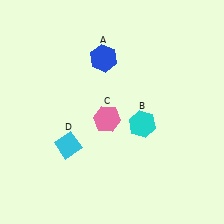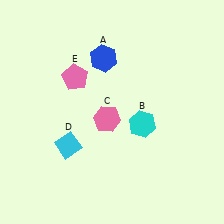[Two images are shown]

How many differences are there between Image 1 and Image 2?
There is 1 difference between the two images.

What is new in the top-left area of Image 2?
A pink pentagon (E) was added in the top-left area of Image 2.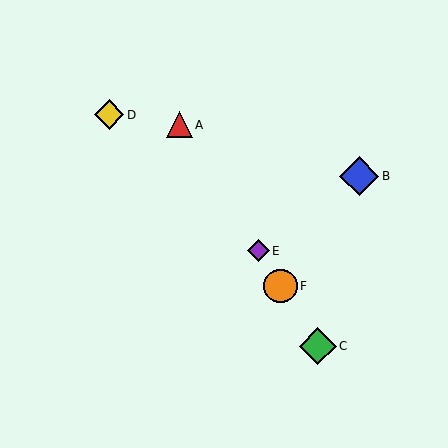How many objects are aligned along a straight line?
4 objects (A, C, E, F) are aligned along a straight line.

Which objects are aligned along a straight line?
Objects A, C, E, F are aligned along a straight line.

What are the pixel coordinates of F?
Object F is at (280, 286).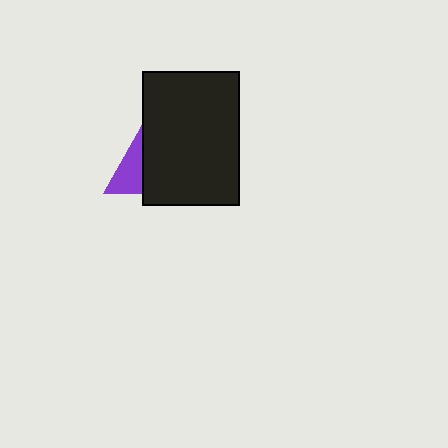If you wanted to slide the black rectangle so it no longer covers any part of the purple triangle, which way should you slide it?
Slide it right — that is the most direct way to separate the two shapes.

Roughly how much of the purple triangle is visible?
A small part of it is visible (roughly 39%).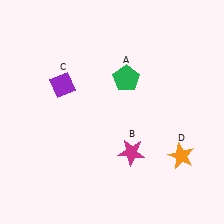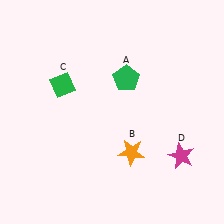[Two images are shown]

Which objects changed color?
B changed from magenta to orange. C changed from purple to green. D changed from orange to magenta.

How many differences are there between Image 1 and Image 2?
There are 3 differences between the two images.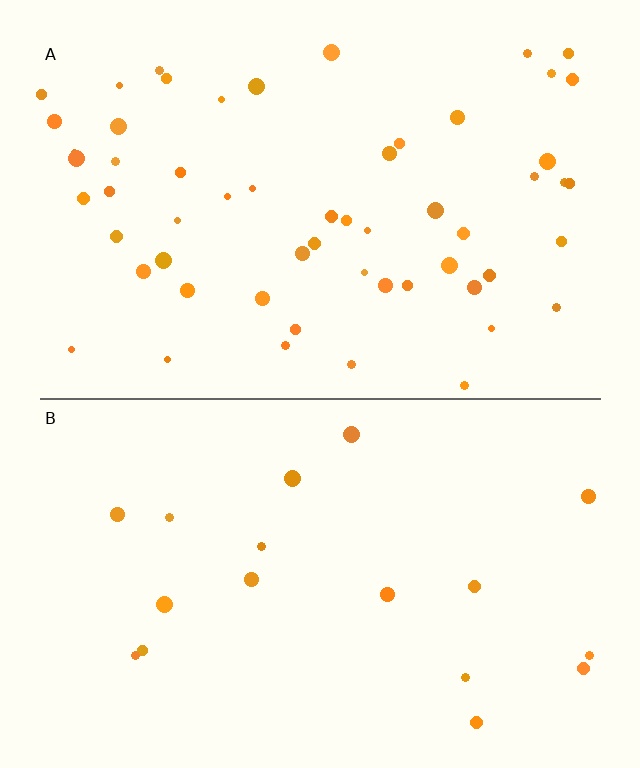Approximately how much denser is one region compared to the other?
Approximately 3.2× — region A over region B.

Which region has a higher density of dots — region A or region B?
A (the top).